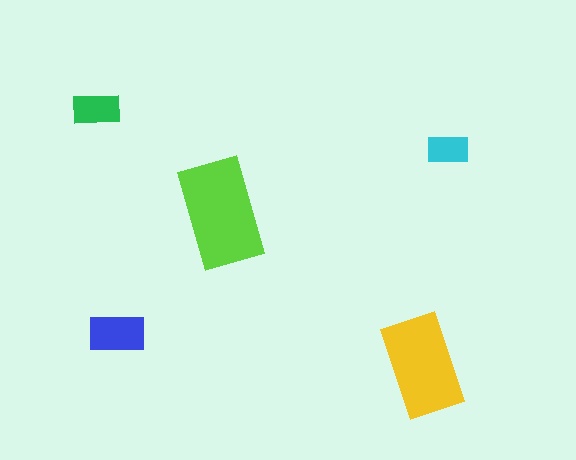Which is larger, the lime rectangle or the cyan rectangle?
The lime one.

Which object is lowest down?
The yellow rectangle is bottommost.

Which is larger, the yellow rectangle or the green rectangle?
The yellow one.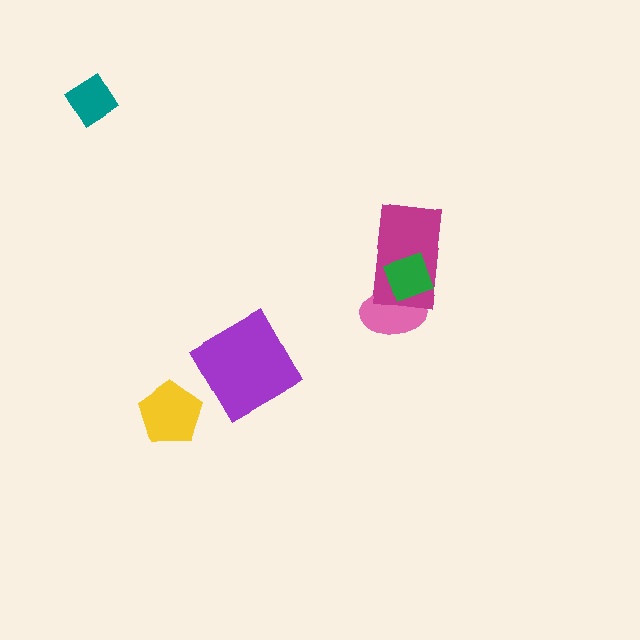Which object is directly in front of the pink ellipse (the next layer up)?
The magenta rectangle is directly in front of the pink ellipse.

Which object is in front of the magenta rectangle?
The green diamond is in front of the magenta rectangle.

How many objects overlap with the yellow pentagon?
0 objects overlap with the yellow pentagon.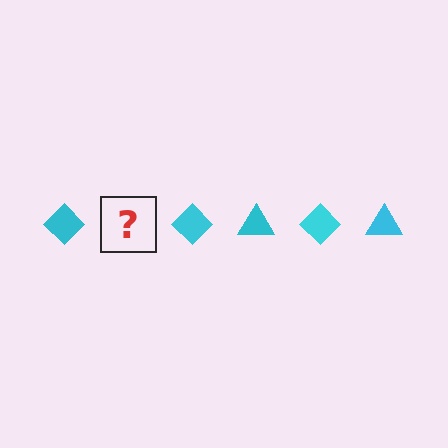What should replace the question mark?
The question mark should be replaced with a cyan triangle.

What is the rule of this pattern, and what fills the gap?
The rule is that the pattern cycles through diamond, triangle shapes in cyan. The gap should be filled with a cyan triangle.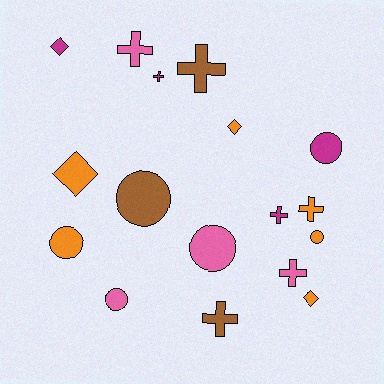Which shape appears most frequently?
Cross, with 7 objects.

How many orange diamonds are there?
There are 3 orange diamonds.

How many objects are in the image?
There are 17 objects.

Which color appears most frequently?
Orange, with 6 objects.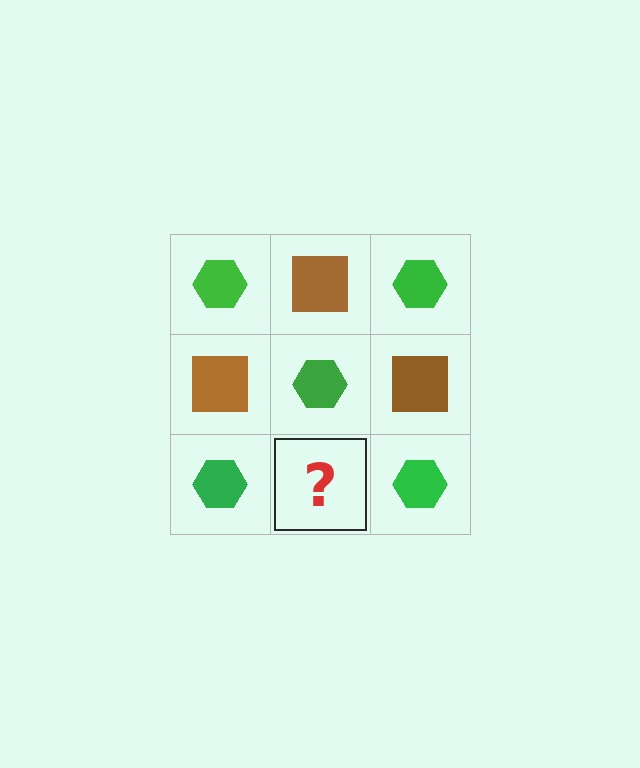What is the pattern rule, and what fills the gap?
The rule is that it alternates green hexagon and brown square in a checkerboard pattern. The gap should be filled with a brown square.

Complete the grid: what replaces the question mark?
The question mark should be replaced with a brown square.